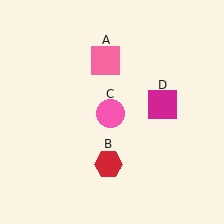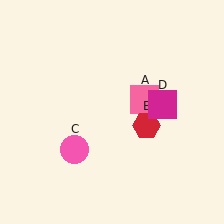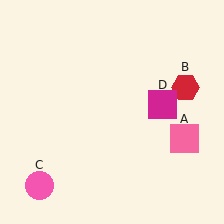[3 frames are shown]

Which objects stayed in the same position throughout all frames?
Magenta square (object D) remained stationary.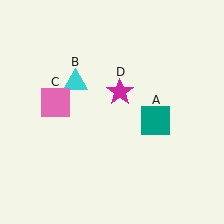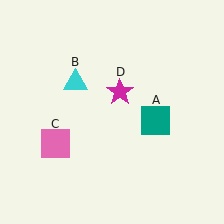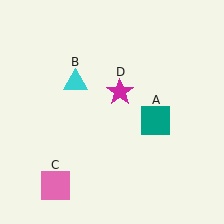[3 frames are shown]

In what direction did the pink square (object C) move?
The pink square (object C) moved down.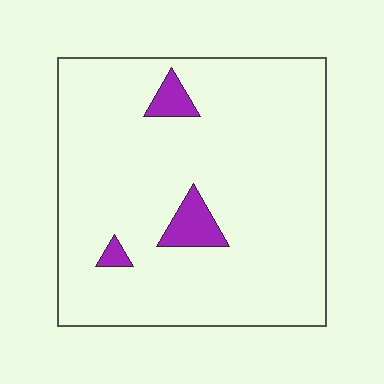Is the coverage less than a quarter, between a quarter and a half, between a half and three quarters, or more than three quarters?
Less than a quarter.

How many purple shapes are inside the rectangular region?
3.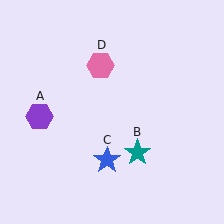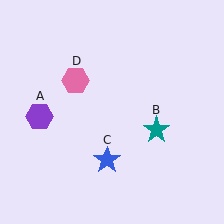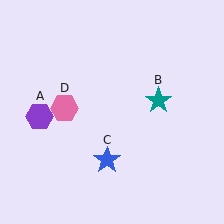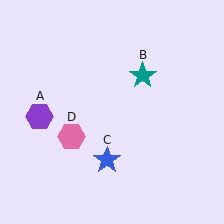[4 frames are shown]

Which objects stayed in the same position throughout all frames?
Purple hexagon (object A) and blue star (object C) remained stationary.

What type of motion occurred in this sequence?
The teal star (object B), pink hexagon (object D) rotated counterclockwise around the center of the scene.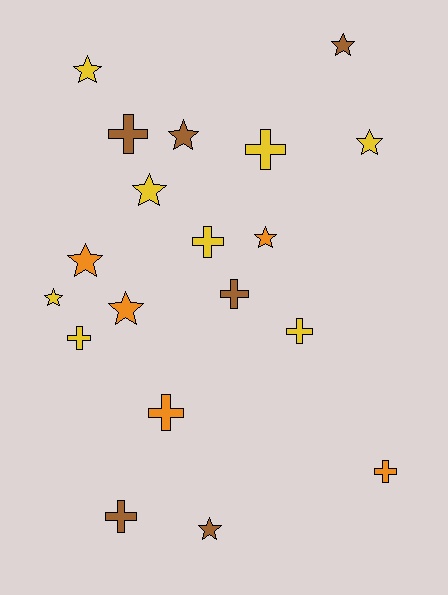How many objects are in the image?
There are 19 objects.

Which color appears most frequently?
Yellow, with 8 objects.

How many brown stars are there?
There are 3 brown stars.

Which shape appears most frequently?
Star, with 10 objects.